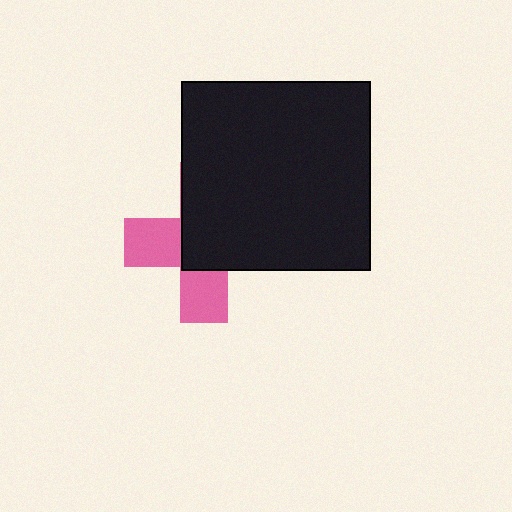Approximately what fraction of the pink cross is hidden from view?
Roughly 59% of the pink cross is hidden behind the black square.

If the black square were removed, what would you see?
You would see the complete pink cross.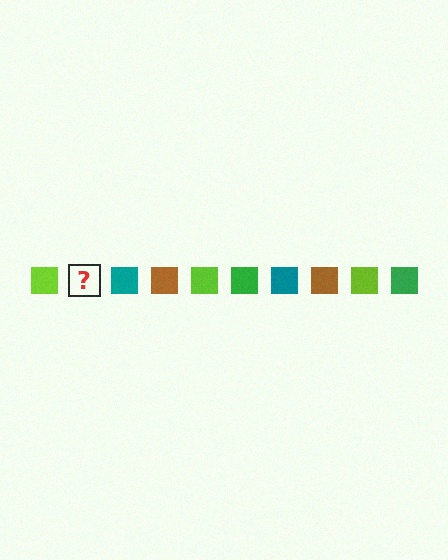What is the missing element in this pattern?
The missing element is a green square.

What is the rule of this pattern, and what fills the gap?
The rule is that the pattern cycles through lime, green, teal, brown squares. The gap should be filled with a green square.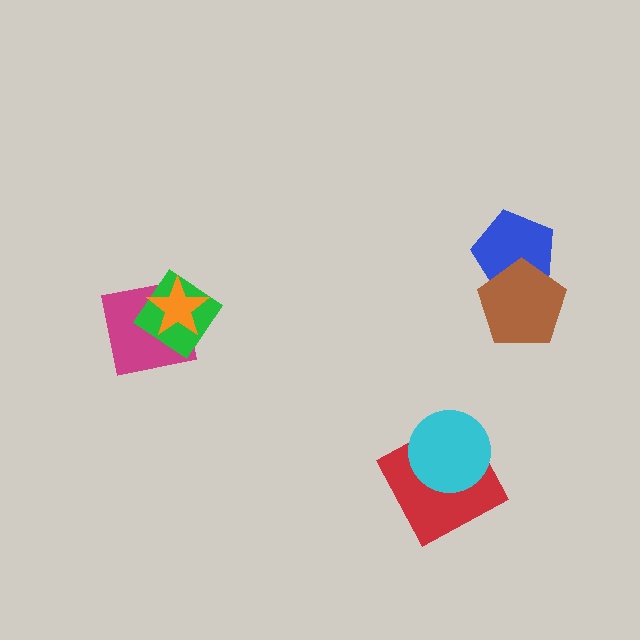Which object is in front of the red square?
The cyan circle is in front of the red square.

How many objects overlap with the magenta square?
2 objects overlap with the magenta square.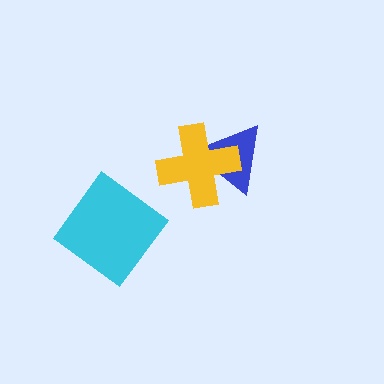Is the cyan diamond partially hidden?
No, no other shape covers it.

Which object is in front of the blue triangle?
The yellow cross is in front of the blue triangle.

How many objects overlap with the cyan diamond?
0 objects overlap with the cyan diamond.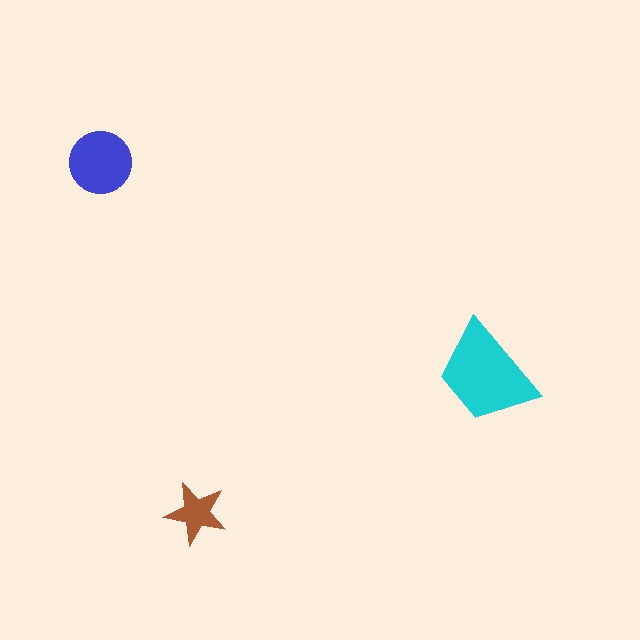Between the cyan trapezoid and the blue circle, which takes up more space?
The cyan trapezoid.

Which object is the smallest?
The brown star.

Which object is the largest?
The cyan trapezoid.